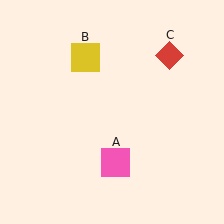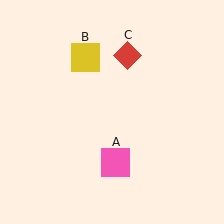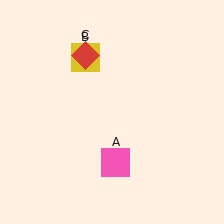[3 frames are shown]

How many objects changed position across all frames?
1 object changed position: red diamond (object C).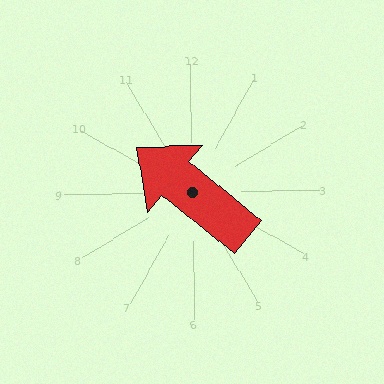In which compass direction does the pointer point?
Northwest.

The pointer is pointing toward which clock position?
Roughly 10 o'clock.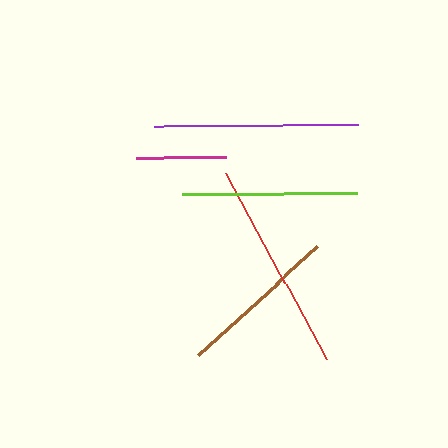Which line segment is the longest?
The red line is the longest at approximately 212 pixels.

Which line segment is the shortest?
The magenta line is the shortest at approximately 90 pixels.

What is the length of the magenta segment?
The magenta segment is approximately 90 pixels long.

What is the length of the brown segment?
The brown segment is approximately 161 pixels long.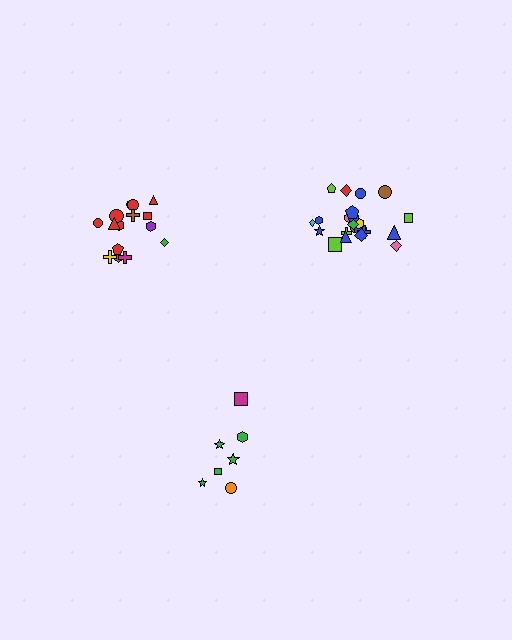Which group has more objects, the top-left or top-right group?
The top-right group.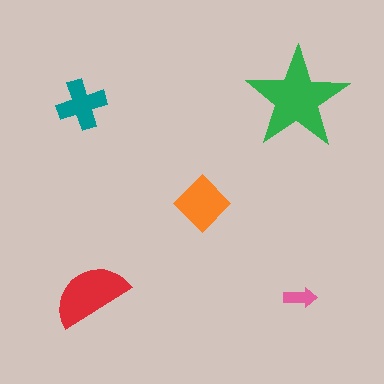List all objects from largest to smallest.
The green star, the red semicircle, the orange diamond, the teal cross, the pink arrow.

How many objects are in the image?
There are 5 objects in the image.